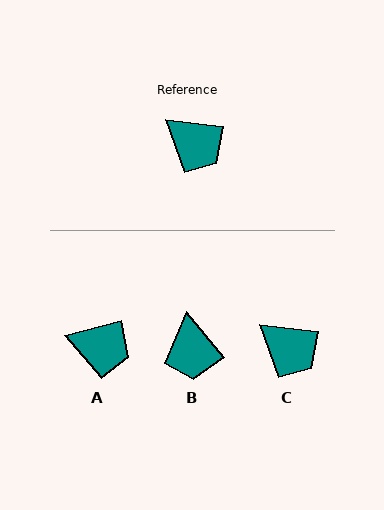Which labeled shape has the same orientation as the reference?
C.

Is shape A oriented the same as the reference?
No, it is off by about 22 degrees.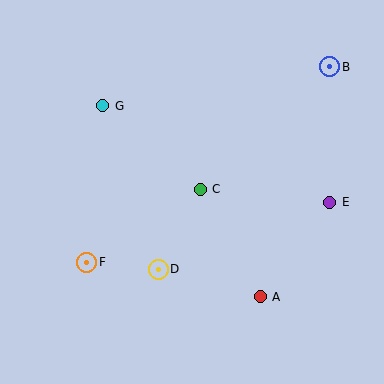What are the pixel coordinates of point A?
Point A is at (260, 297).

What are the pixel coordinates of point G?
Point G is at (103, 106).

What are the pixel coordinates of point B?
Point B is at (330, 67).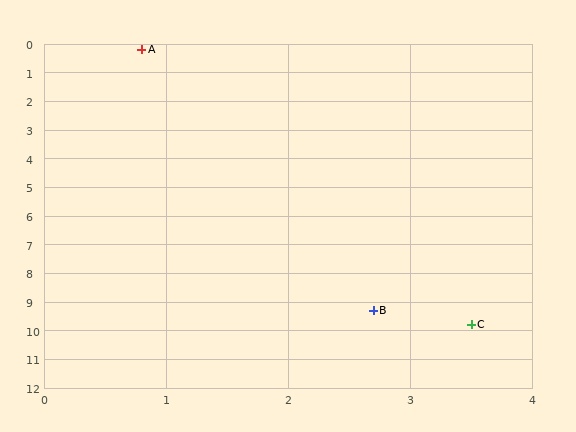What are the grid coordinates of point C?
Point C is at approximately (3.5, 9.8).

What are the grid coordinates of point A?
Point A is at approximately (0.8, 0.2).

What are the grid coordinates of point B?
Point B is at approximately (2.7, 9.3).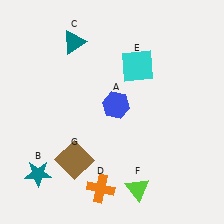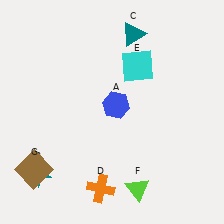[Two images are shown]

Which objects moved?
The objects that moved are: the teal triangle (C), the brown square (G).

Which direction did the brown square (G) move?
The brown square (G) moved left.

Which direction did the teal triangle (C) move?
The teal triangle (C) moved right.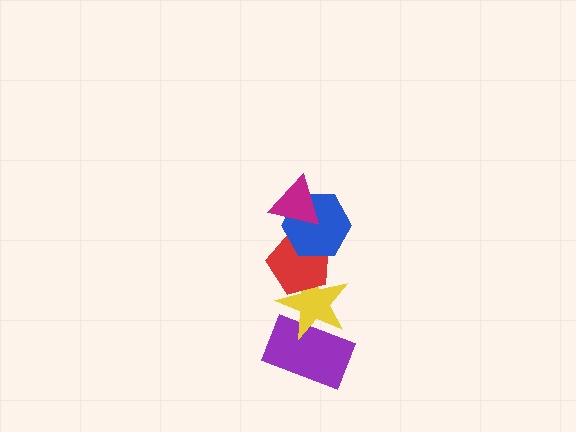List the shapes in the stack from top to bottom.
From top to bottom: the magenta triangle, the blue hexagon, the red pentagon, the yellow star, the purple rectangle.